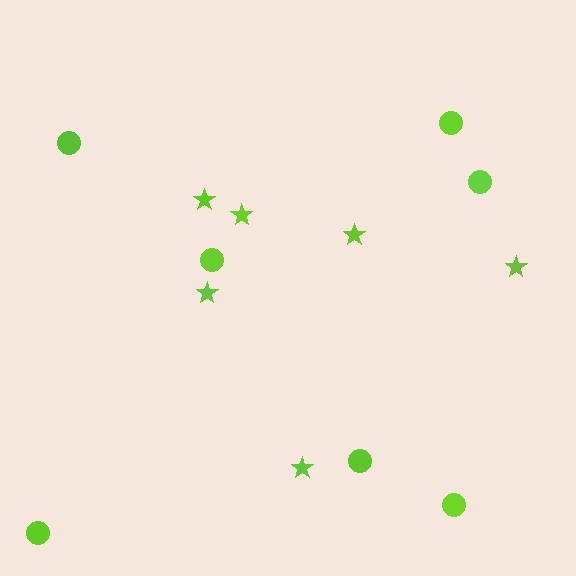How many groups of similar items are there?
There are 2 groups: one group of stars (6) and one group of circles (7).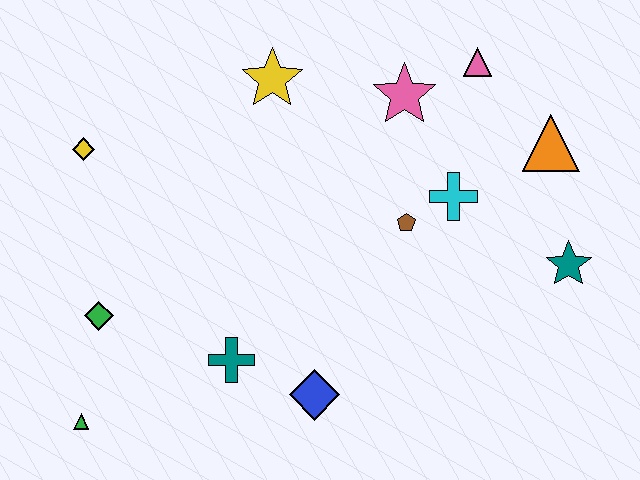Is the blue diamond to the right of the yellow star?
Yes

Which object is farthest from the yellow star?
The green triangle is farthest from the yellow star.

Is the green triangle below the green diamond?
Yes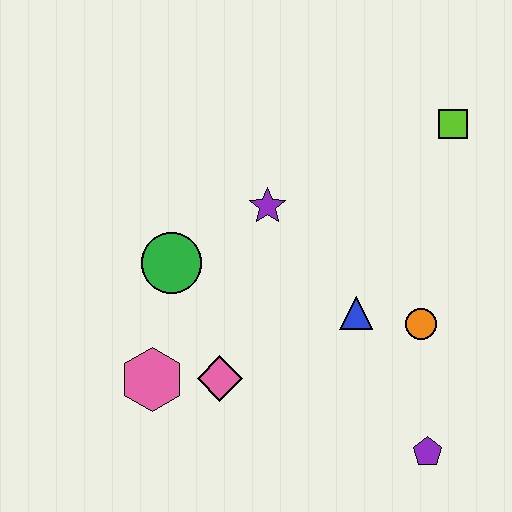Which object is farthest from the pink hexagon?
The lime square is farthest from the pink hexagon.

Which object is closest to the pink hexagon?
The pink diamond is closest to the pink hexagon.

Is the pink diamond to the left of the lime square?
Yes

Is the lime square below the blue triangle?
No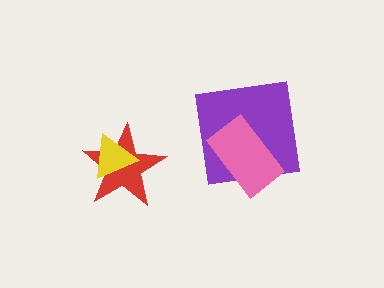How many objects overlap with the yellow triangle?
1 object overlaps with the yellow triangle.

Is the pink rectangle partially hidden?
No, no other shape covers it.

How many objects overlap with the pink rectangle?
1 object overlaps with the pink rectangle.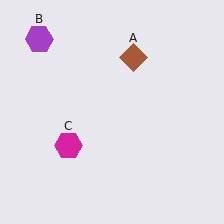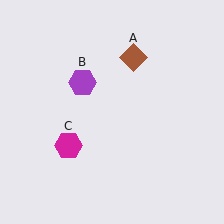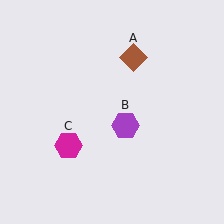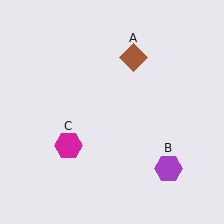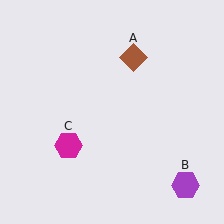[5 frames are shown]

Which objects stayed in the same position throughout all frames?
Brown diamond (object A) and magenta hexagon (object C) remained stationary.